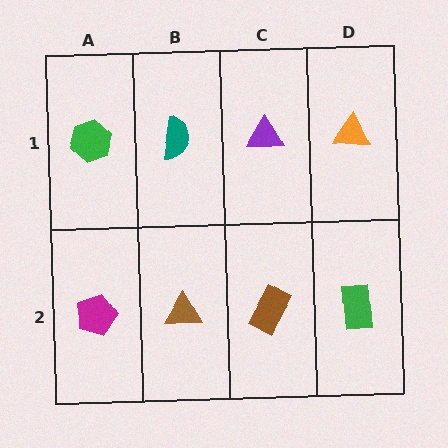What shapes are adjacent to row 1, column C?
A brown rectangle (row 2, column C), a teal semicircle (row 1, column B), an orange triangle (row 1, column D).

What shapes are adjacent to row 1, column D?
A green rectangle (row 2, column D), a purple triangle (row 1, column C).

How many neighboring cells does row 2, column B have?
3.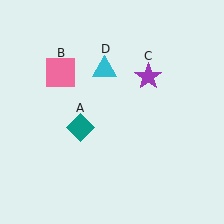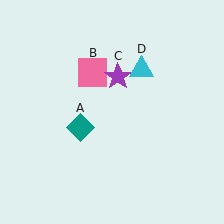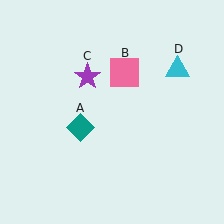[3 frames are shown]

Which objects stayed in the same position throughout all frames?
Teal diamond (object A) remained stationary.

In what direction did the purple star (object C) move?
The purple star (object C) moved left.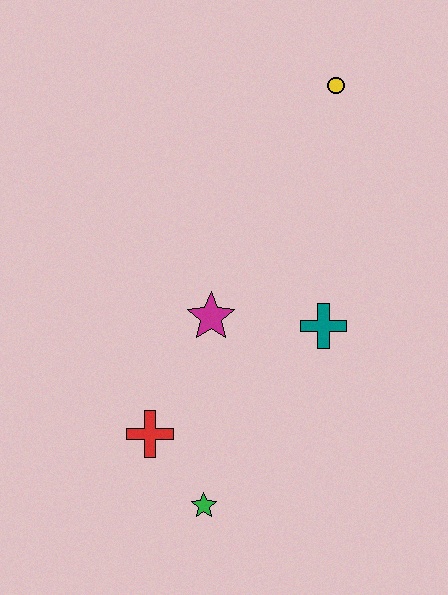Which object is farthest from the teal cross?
The yellow circle is farthest from the teal cross.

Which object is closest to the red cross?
The green star is closest to the red cross.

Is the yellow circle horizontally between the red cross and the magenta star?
No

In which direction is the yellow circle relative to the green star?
The yellow circle is above the green star.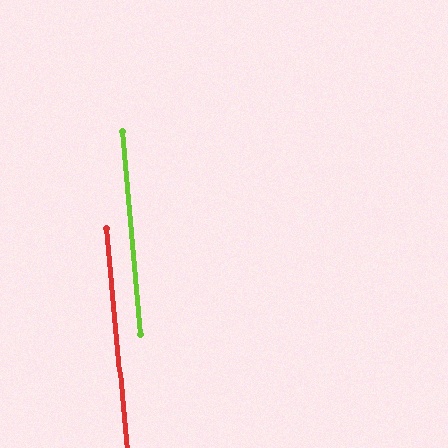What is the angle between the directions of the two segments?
Approximately 0 degrees.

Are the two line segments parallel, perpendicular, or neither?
Parallel — their directions differ by only 0.2°.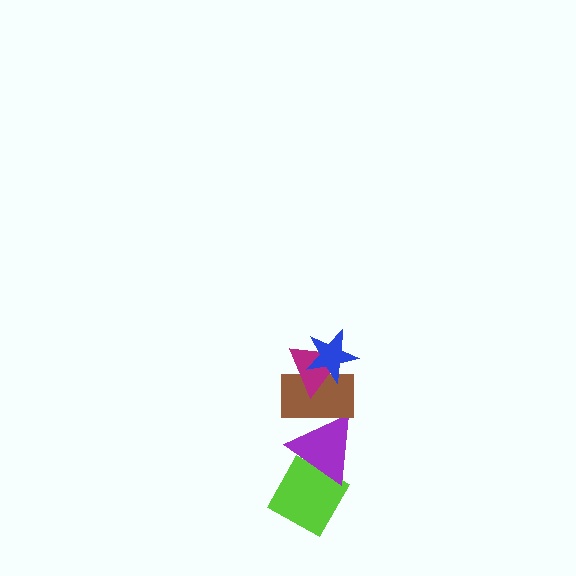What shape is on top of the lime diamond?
The purple triangle is on top of the lime diamond.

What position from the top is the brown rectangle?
The brown rectangle is 3rd from the top.